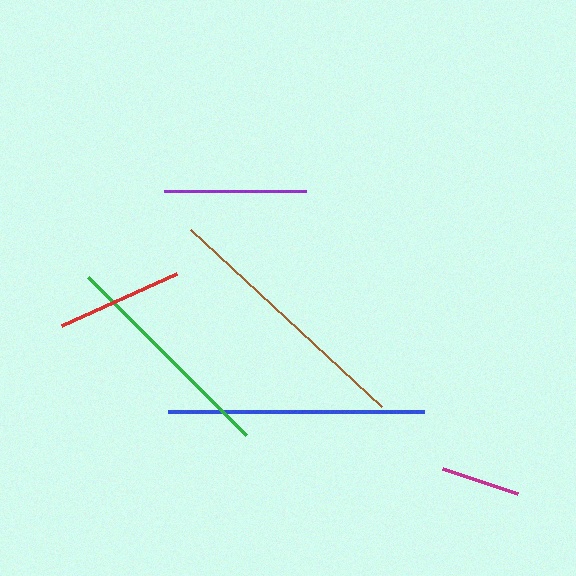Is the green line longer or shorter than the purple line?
The green line is longer than the purple line.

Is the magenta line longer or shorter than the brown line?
The brown line is longer than the magenta line.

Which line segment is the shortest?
The magenta line is the shortest at approximately 79 pixels.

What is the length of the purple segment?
The purple segment is approximately 141 pixels long.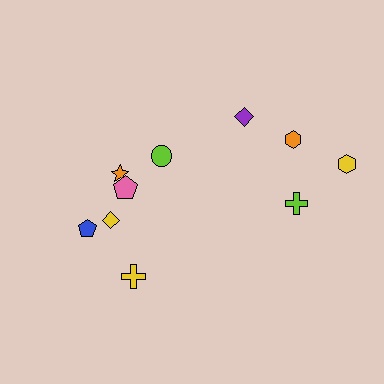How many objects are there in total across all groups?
There are 10 objects.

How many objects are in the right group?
There are 4 objects.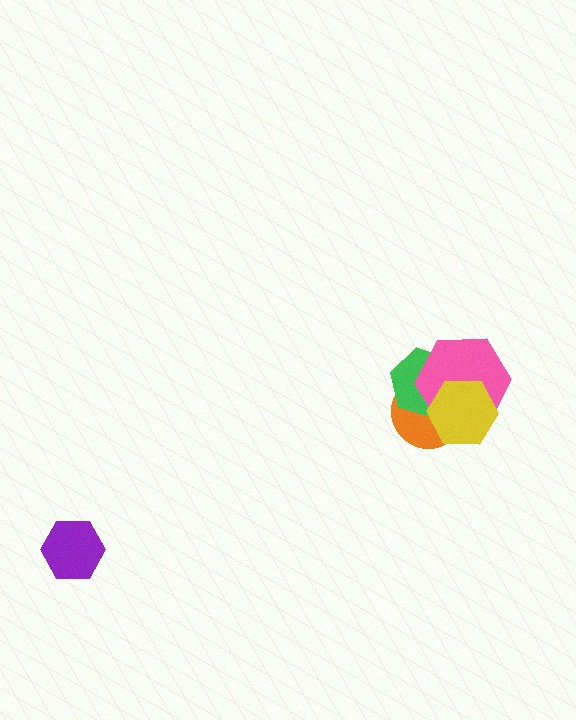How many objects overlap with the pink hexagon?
3 objects overlap with the pink hexagon.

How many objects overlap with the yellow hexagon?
3 objects overlap with the yellow hexagon.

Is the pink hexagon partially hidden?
Yes, it is partially covered by another shape.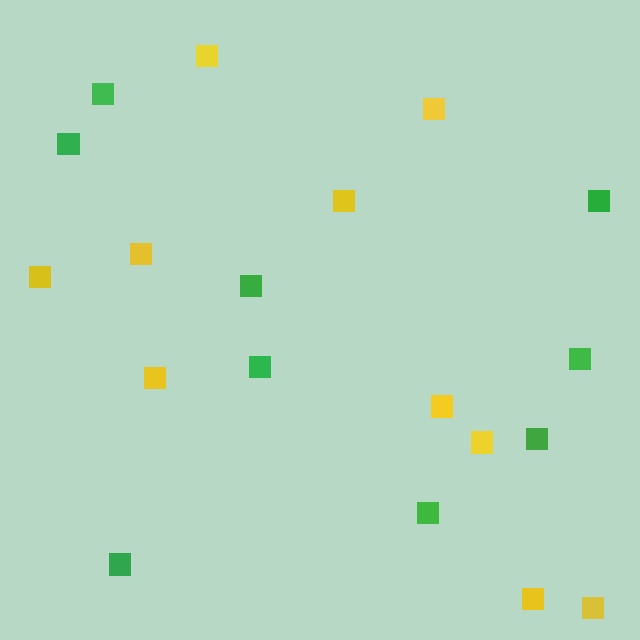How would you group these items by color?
There are 2 groups: one group of yellow squares (10) and one group of green squares (9).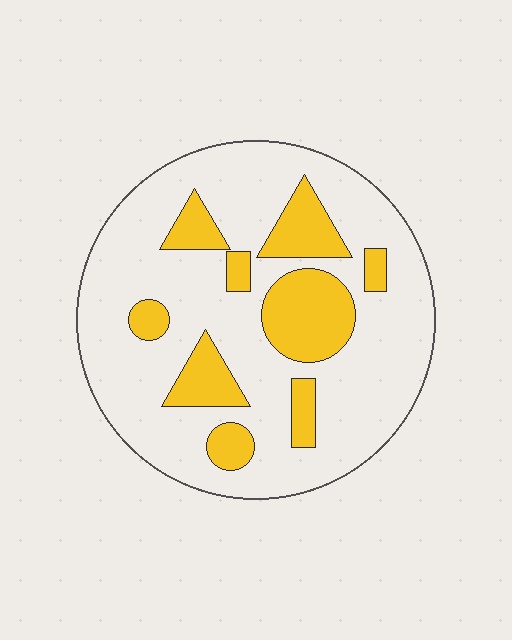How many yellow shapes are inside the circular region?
9.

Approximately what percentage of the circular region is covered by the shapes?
Approximately 25%.